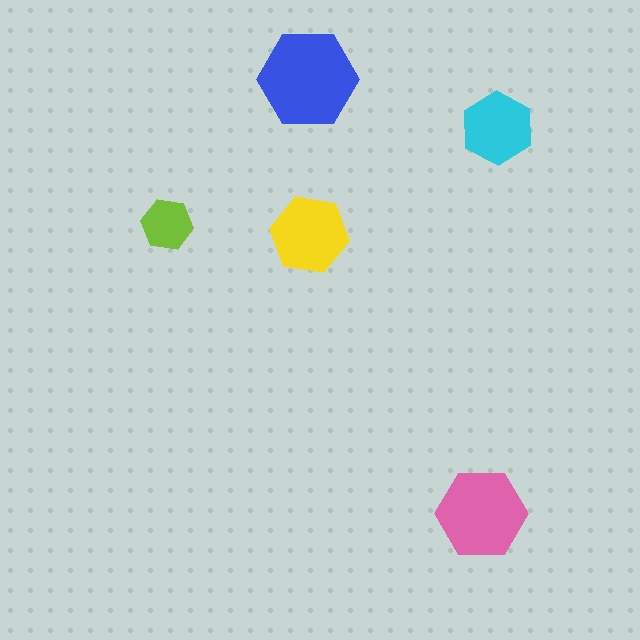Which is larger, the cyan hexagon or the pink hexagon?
The pink one.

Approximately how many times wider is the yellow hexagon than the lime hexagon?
About 1.5 times wider.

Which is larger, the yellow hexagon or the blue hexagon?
The blue one.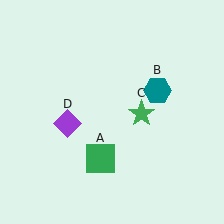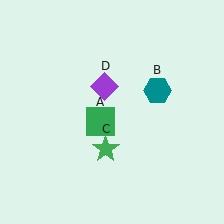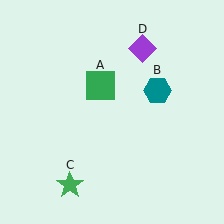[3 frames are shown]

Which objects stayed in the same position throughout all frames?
Teal hexagon (object B) remained stationary.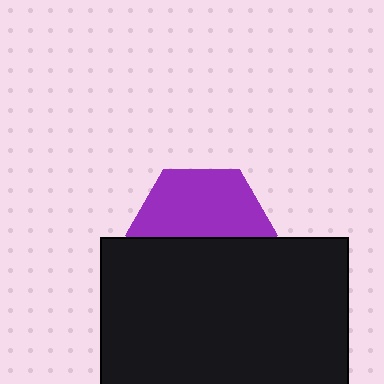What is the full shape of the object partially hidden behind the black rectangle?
The partially hidden object is a purple hexagon.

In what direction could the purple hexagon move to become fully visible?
The purple hexagon could move up. That would shift it out from behind the black rectangle entirely.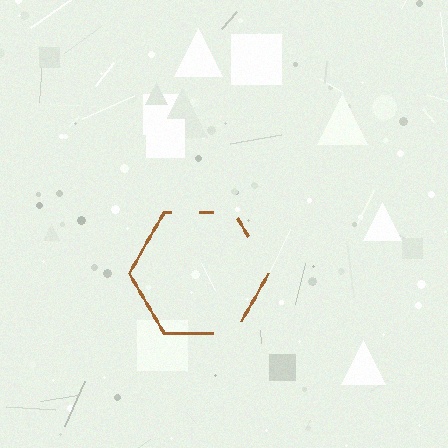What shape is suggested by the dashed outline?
The dashed outline suggests a hexagon.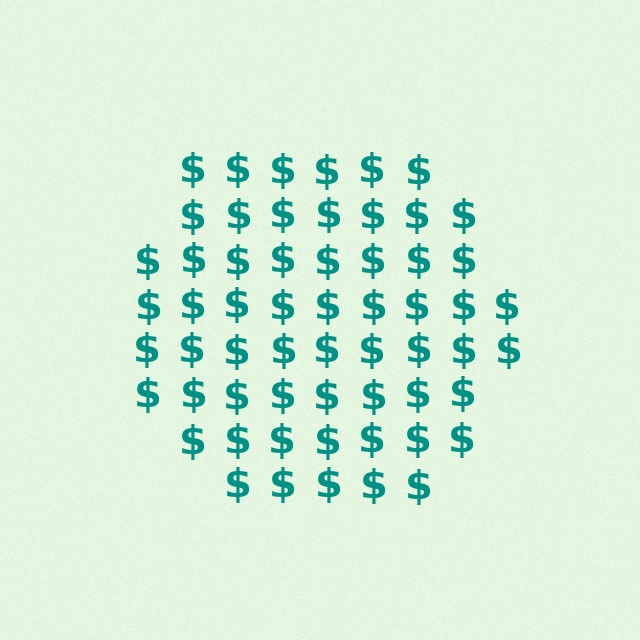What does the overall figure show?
The overall figure shows a hexagon.